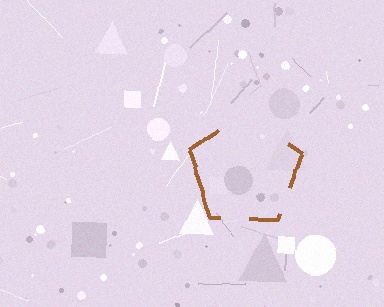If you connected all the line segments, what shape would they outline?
They would outline a pentagon.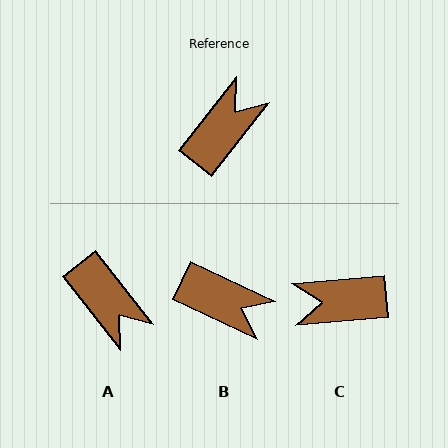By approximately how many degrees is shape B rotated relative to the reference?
Approximately 77 degrees clockwise.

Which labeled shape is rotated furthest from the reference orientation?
C, about 134 degrees away.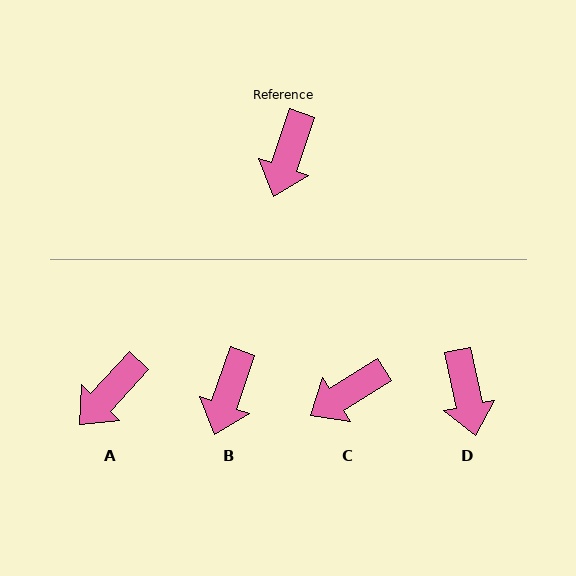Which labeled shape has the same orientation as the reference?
B.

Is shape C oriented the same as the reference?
No, it is off by about 40 degrees.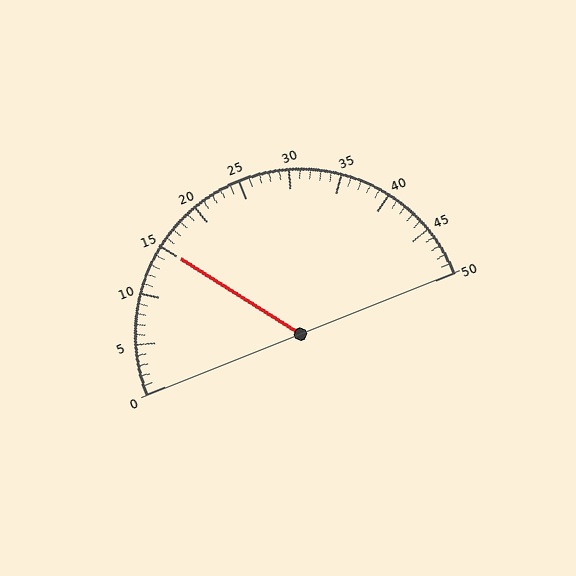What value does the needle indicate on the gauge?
The needle indicates approximately 15.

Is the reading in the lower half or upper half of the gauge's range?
The reading is in the lower half of the range (0 to 50).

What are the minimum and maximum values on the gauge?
The gauge ranges from 0 to 50.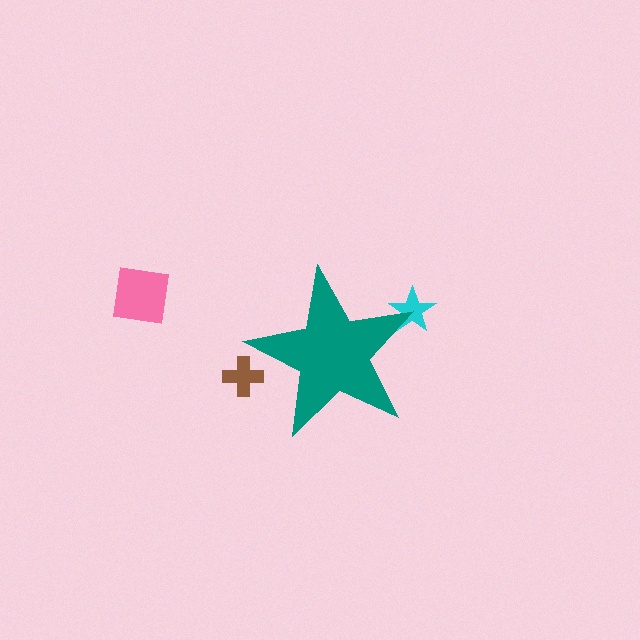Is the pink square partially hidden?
No, the pink square is fully visible.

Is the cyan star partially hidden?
Yes, the cyan star is partially hidden behind the teal star.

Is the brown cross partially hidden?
Yes, the brown cross is partially hidden behind the teal star.